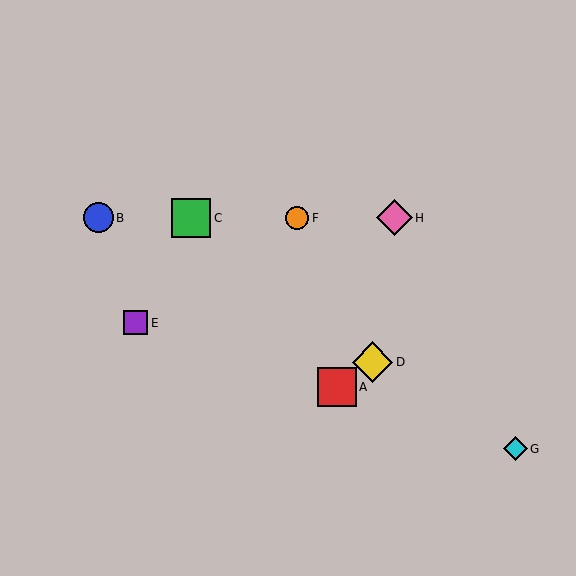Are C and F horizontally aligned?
Yes, both are at y≈218.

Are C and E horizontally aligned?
No, C is at y≈218 and E is at y≈323.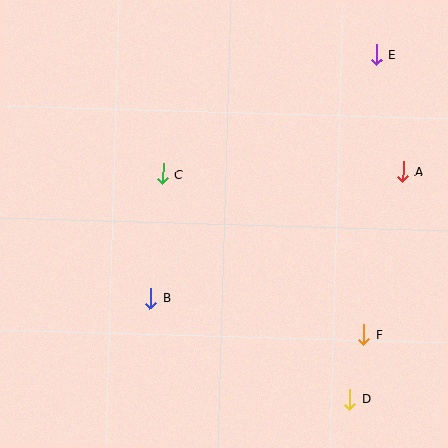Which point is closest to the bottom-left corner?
Point B is closest to the bottom-left corner.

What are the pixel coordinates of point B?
Point B is at (151, 298).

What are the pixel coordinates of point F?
Point F is at (364, 334).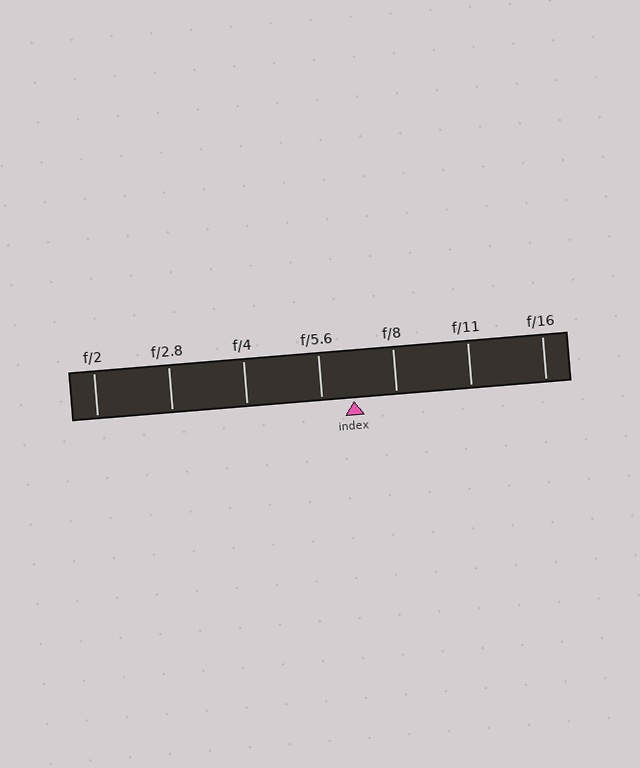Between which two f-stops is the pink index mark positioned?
The index mark is between f/5.6 and f/8.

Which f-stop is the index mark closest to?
The index mark is closest to f/5.6.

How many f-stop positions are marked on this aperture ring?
There are 7 f-stop positions marked.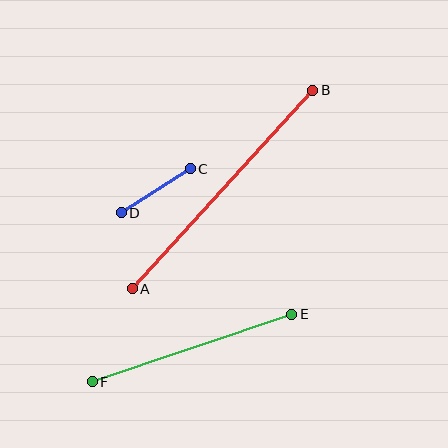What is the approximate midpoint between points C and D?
The midpoint is at approximately (156, 191) pixels.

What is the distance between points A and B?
The distance is approximately 268 pixels.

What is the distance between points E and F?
The distance is approximately 211 pixels.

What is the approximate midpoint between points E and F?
The midpoint is at approximately (192, 348) pixels.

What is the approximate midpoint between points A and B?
The midpoint is at approximately (222, 189) pixels.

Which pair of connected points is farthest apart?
Points A and B are farthest apart.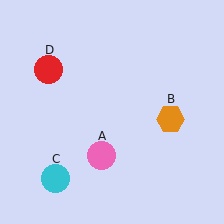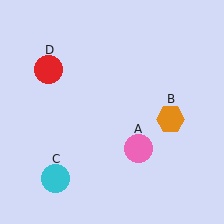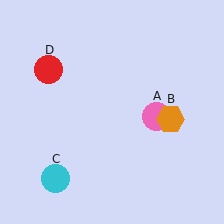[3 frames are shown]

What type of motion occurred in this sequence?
The pink circle (object A) rotated counterclockwise around the center of the scene.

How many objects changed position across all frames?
1 object changed position: pink circle (object A).